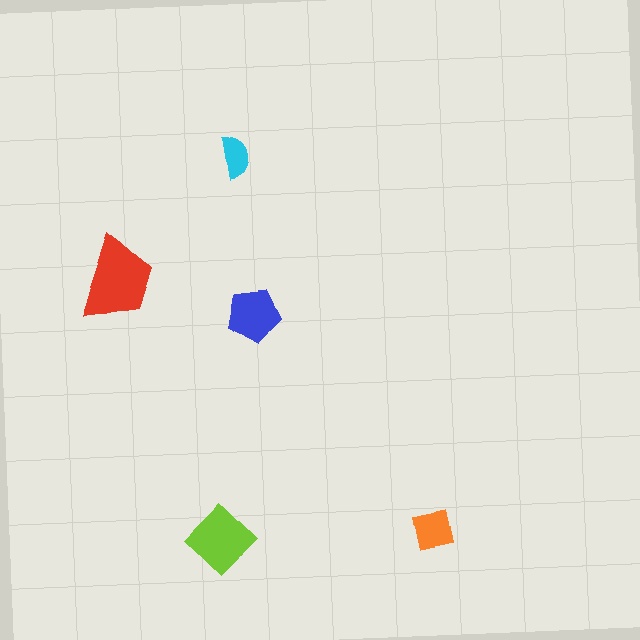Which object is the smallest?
The cyan semicircle.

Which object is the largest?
The red trapezoid.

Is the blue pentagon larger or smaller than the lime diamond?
Smaller.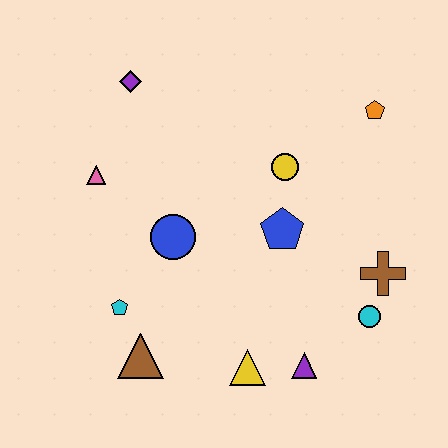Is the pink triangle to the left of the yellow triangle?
Yes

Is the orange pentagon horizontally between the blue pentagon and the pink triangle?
No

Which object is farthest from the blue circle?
The orange pentagon is farthest from the blue circle.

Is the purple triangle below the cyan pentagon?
Yes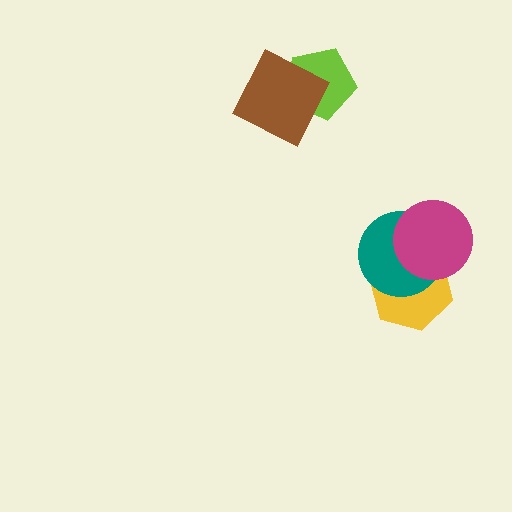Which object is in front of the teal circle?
The magenta circle is in front of the teal circle.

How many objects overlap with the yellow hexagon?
2 objects overlap with the yellow hexagon.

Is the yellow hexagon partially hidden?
Yes, it is partially covered by another shape.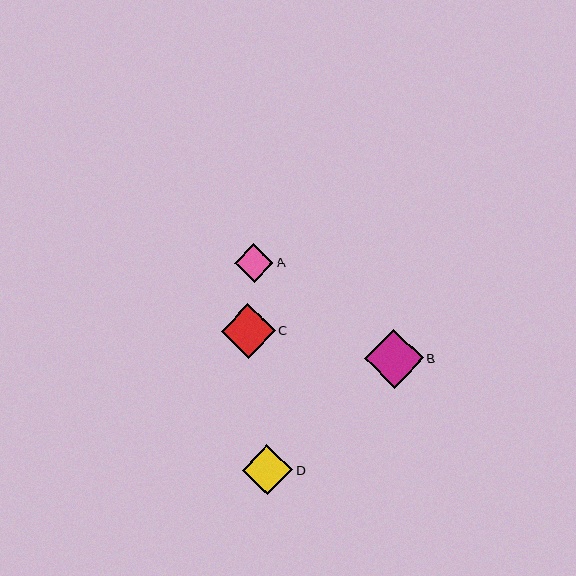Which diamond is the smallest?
Diamond A is the smallest with a size of approximately 38 pixels.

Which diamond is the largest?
Diamond B is the largest with a size of approximately 59 pixels.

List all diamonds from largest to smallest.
From largest to smallest: B, C, D, A.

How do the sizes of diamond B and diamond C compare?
Diamond B and diamond C are approximately the same size.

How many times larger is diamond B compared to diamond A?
Diamond B is approximately 1.5 times the size of diamond A.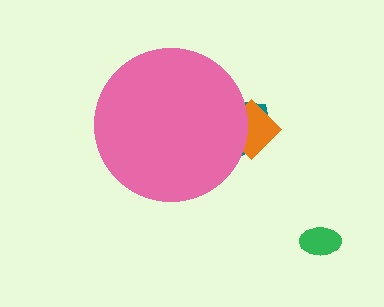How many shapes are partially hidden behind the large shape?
2 shapes are partially hidden.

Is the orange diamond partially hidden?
Yes, the orange diamond is partially hidden behind the pink circle.